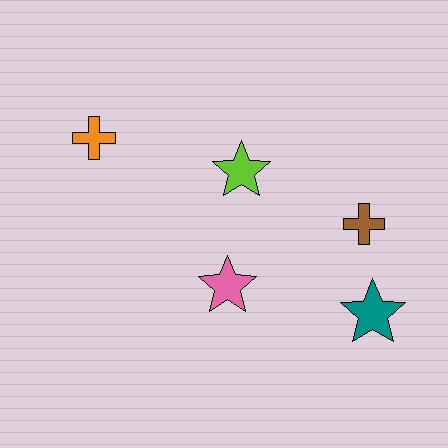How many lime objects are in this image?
There is 1 lime object.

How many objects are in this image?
There are 5 objects.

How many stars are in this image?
There are 3 stars.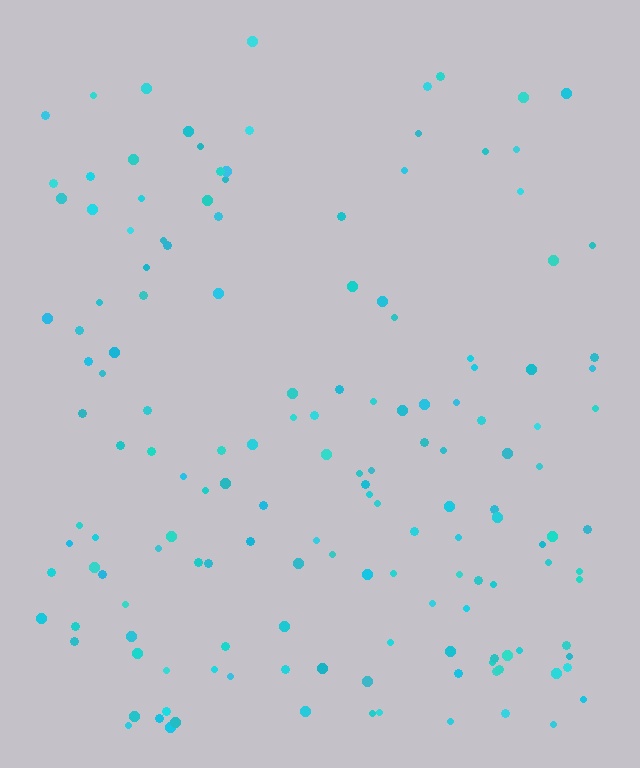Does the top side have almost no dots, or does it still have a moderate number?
Still a moderate number, just noticeably fewer than the bottom.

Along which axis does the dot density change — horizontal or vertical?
Vertical.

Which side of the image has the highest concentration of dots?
The bottom.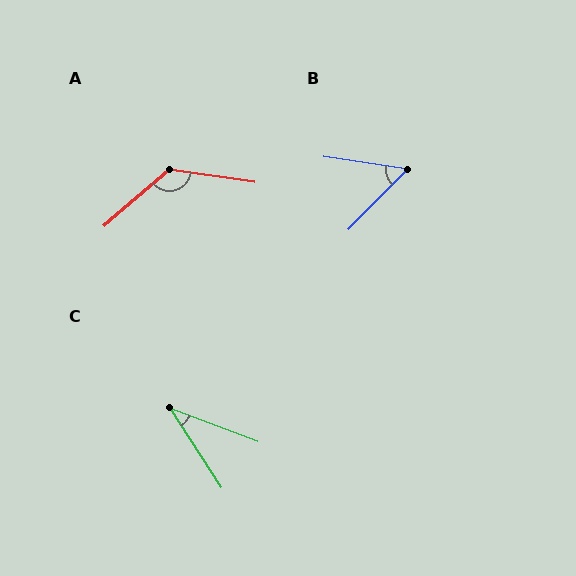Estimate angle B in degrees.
Approximately 54 degrees.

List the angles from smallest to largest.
C (36°), B (54°), A (131°).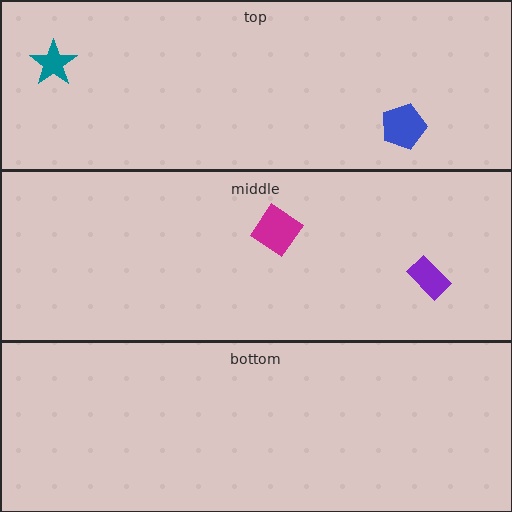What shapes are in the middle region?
The purple rectangle, the magenta diamond.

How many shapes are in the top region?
2.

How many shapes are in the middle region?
2.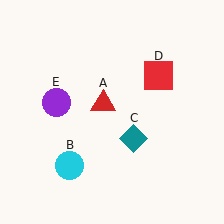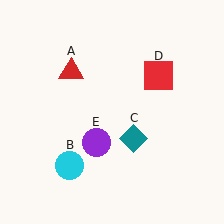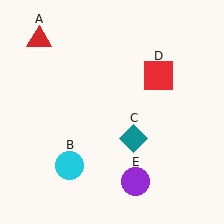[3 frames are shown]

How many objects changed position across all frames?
2 objects changed position: red triangle (object A), purple circle (object E).